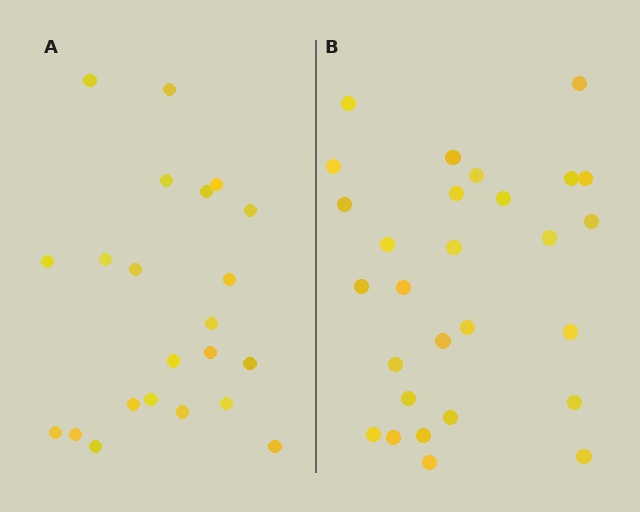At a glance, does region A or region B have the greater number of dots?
Region B (the right region) has more dots.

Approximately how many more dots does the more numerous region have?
Region B has about 6 more dots than region A.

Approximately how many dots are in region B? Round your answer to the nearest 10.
About 30 dots. (The exact count is 28, which rounds to 30.)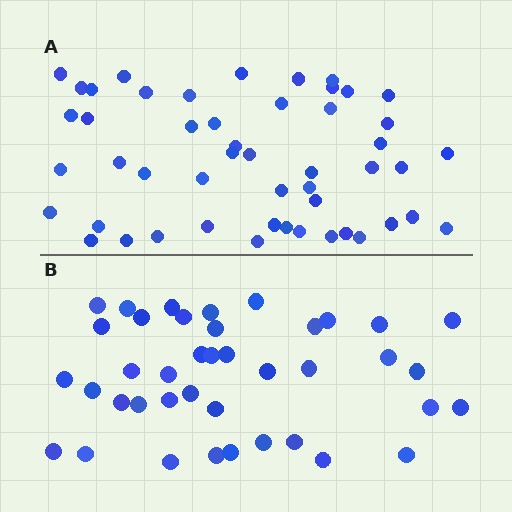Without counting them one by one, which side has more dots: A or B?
Region A (the top region) has more dots.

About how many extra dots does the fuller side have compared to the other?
Region A has roughly 10 or so more dots than region B.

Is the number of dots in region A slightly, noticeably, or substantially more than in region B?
Region A has noticeably more, but not dramatically so. The ratio is roughly 1.2 to 1.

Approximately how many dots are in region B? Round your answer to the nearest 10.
About 40 dots.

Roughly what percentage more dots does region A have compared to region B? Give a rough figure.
About 25% more.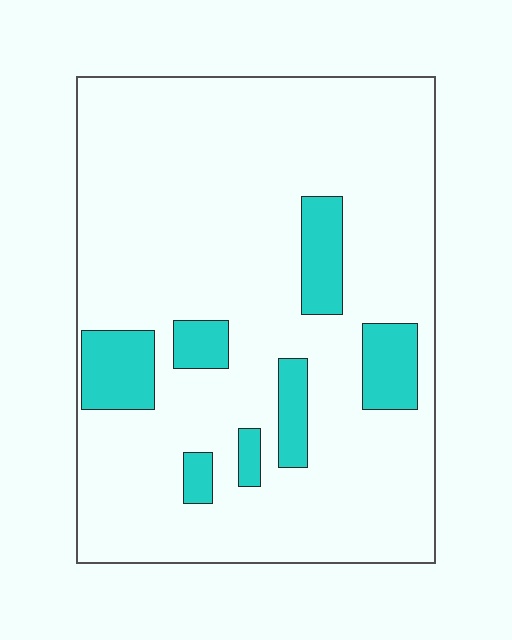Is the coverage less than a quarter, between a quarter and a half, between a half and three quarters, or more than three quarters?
Less than a quarter.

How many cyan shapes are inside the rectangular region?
7.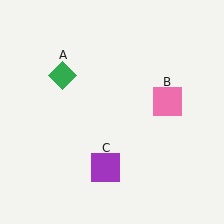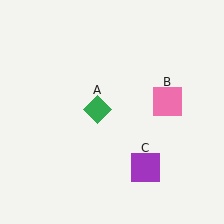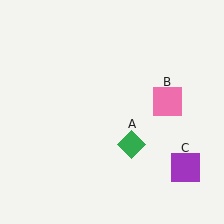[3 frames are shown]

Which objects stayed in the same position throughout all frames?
Pink square (object B) remained stationary.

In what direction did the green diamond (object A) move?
The green diamond (object A) moved down and to the right.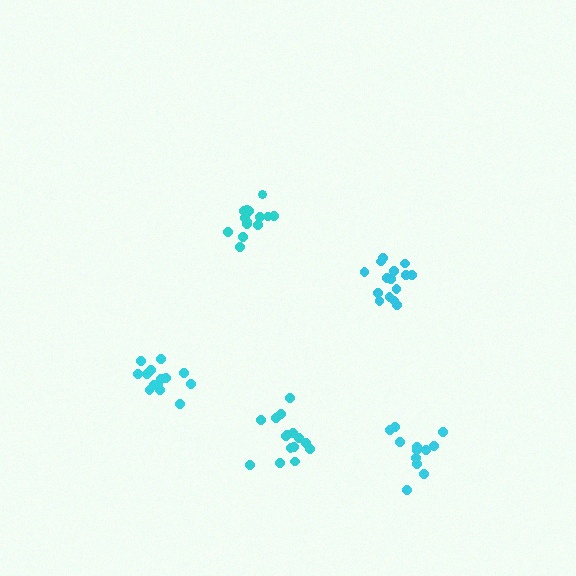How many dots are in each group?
Group 1: 13 dots, Group 2: 14 dots, Group 3: 15 dots, Group 4: 14 dots, Group 5: 16 dots (72 total).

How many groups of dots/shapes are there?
There are 5 groups.